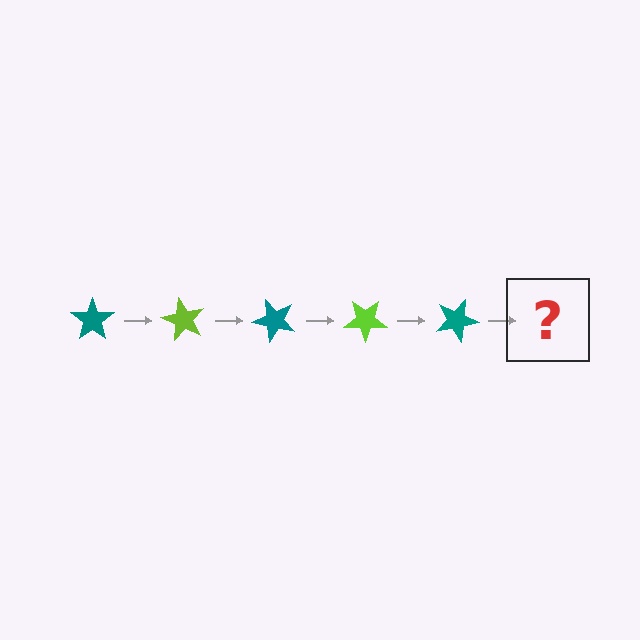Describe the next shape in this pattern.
It should be a lime star, rotated 300 degrees from the start.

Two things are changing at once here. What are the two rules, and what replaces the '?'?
The two rules are that it rotates 60 degrees each step and the color cycles through teal and lime. The '?' should be a lime star, rotated 300 degrees from the start.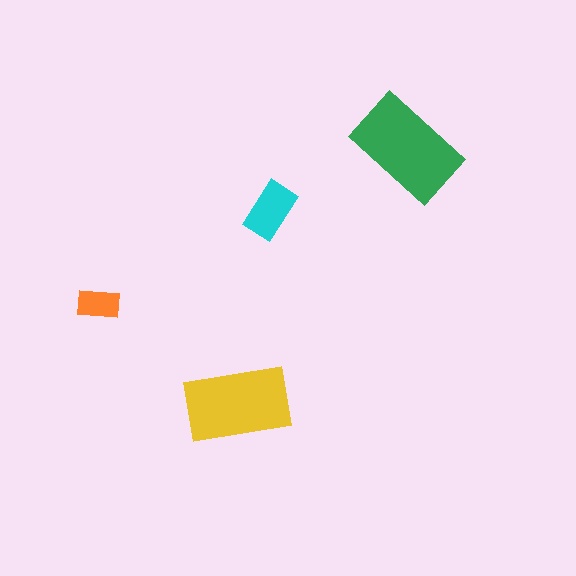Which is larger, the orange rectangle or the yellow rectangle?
The yellow one.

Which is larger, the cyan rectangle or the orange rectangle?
The cyan one.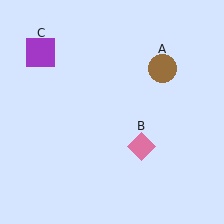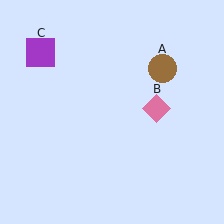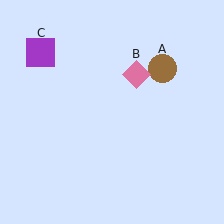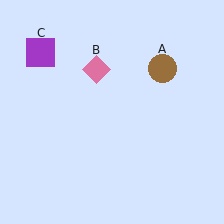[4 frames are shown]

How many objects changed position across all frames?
1 object changed position: pink diamond (object B).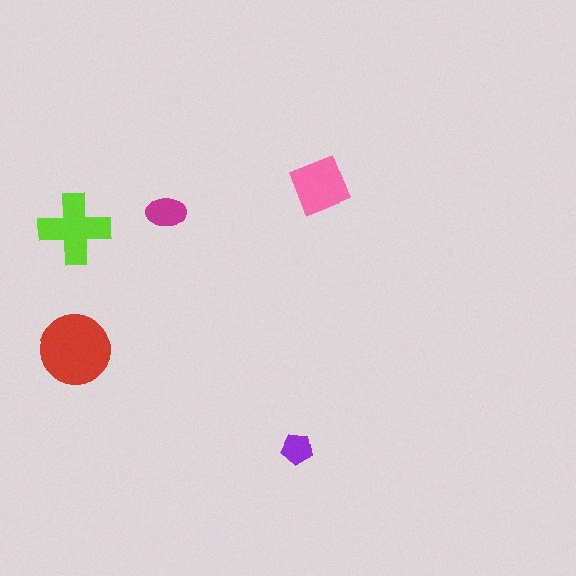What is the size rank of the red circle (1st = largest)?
1st.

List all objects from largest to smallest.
The red circle, the lime cross, the pink diamond, the magenta ellipse, the purple pentagon.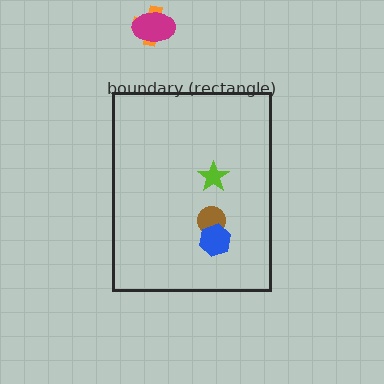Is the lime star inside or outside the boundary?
Inside.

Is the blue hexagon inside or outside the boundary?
Inside.